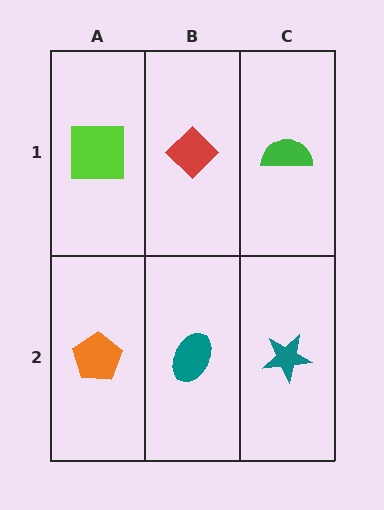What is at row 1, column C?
A green semicircle.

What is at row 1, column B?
A red diamond.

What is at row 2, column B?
A teal ellipse.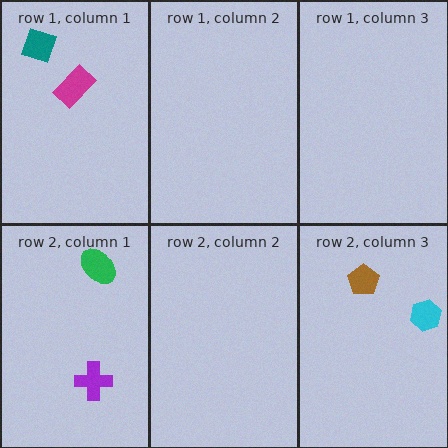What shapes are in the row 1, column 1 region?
The magenta rectangle, the teal diamond.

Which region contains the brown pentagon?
The row 2, column 3 region.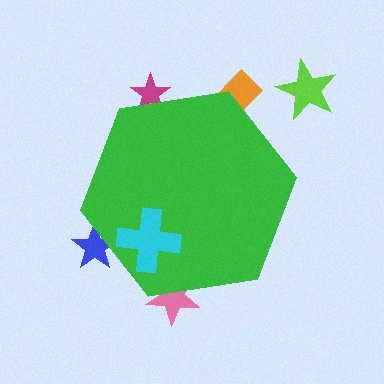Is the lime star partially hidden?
No, the lime star is fully visible.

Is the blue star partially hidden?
Yes, the blue star is partially hidden behind the green hexagon.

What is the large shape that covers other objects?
A green hexagon.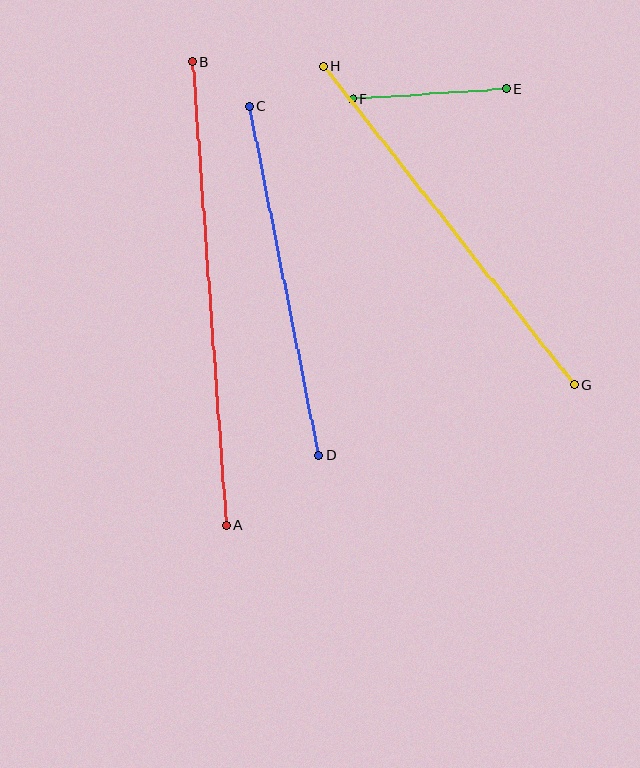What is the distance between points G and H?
The distance is approximately 405 pixels.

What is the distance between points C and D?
The distance is approximately 356 pixels.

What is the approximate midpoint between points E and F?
The midpoint is at approximately (429, 94) pixels.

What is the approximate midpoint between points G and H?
The midpoint is at approximately (449, 226) pixels.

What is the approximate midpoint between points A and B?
The midpoint is at approximately (210, 293) pixels.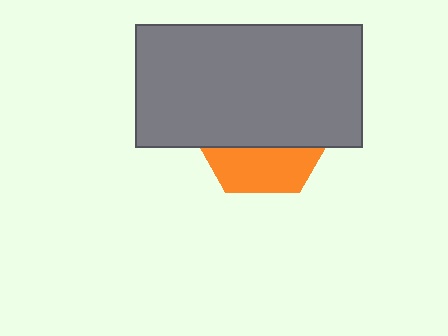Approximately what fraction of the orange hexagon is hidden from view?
Roughly 68% of the orange hexagon is hidden behind the gray rectangle.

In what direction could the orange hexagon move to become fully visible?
The orange hexagon could move down. That would shift it out from behind the gray rectangle entirely.